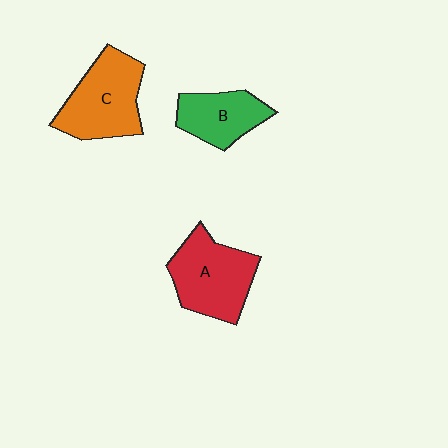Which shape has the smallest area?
Shape B (green).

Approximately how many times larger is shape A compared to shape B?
Approximately 1.4 times.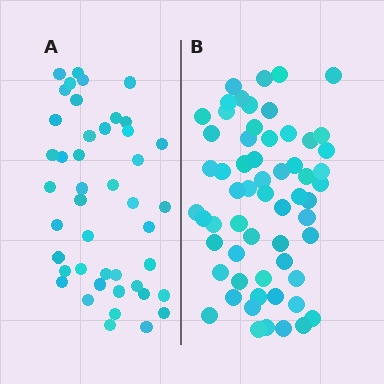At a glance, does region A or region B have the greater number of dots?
Region B (the right region) has more dots.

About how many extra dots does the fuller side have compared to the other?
Region B has approximately 15 more dots than region A.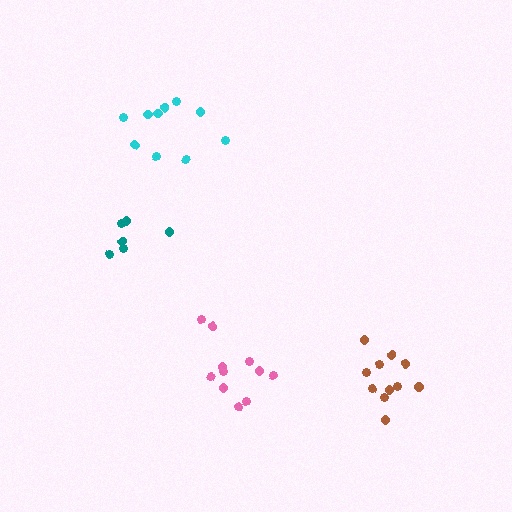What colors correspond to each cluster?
The clusters are colored: pink, cyan, teal, brown.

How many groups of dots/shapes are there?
There are 4 groups.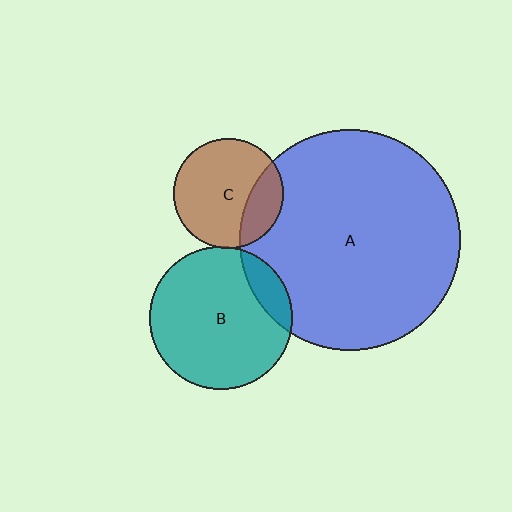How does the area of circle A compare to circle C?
Approximately 4.0 times.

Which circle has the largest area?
Circle A (blue).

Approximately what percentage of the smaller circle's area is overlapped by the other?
Approximately 25%.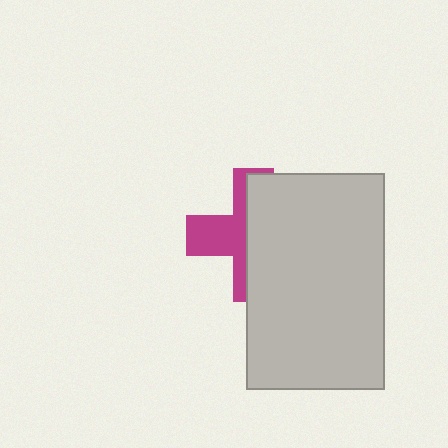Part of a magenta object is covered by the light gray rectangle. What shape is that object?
It is a cross.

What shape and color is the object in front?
The object in front is a light gray rectangle.